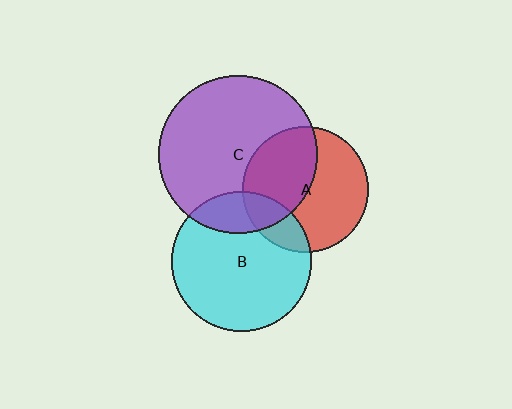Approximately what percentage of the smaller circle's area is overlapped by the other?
Approximately 45%.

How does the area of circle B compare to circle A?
Approximately 1.2 times.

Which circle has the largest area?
Circle C (purple).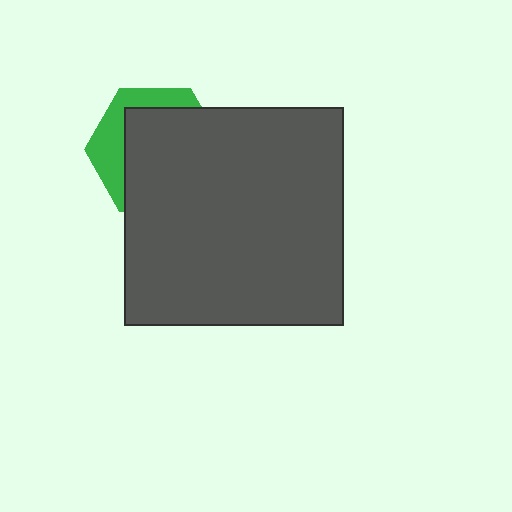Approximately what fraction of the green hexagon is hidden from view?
Roughly 69% of the green hexagon is hidden behind the dark gray square.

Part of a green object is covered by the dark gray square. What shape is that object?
It is a hexagon.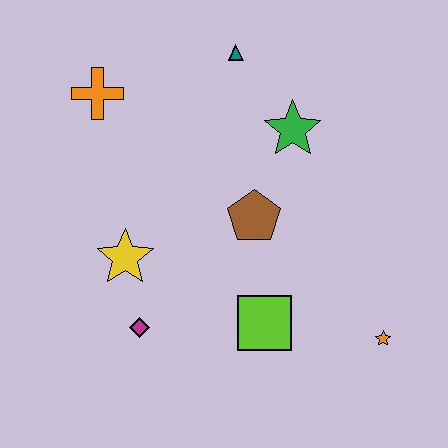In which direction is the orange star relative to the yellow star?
The orange star is to the right of the yellow star.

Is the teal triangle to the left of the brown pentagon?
Yes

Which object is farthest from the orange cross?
The orange star is farthest from the orange cross.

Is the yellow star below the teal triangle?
Yes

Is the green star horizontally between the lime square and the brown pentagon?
No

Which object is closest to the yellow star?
The magenta diamond is closest to the yellow star.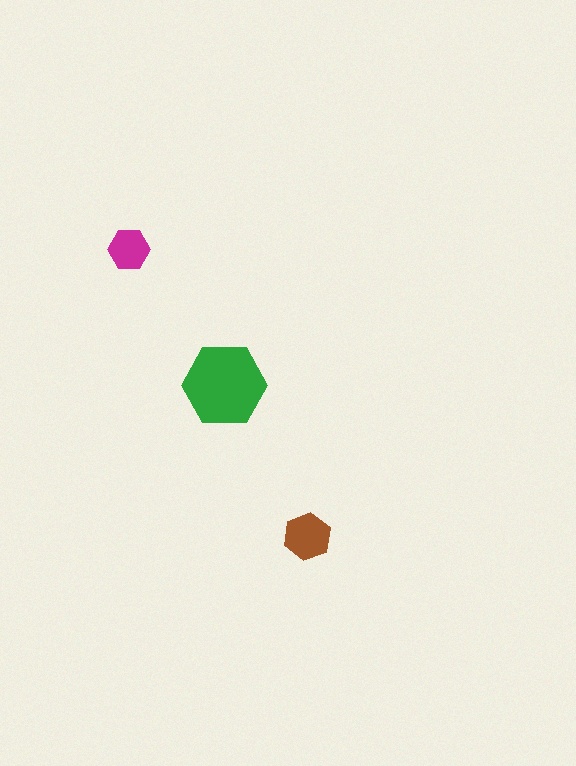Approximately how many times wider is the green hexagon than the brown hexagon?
About 2 times wider.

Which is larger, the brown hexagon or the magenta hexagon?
The brown one.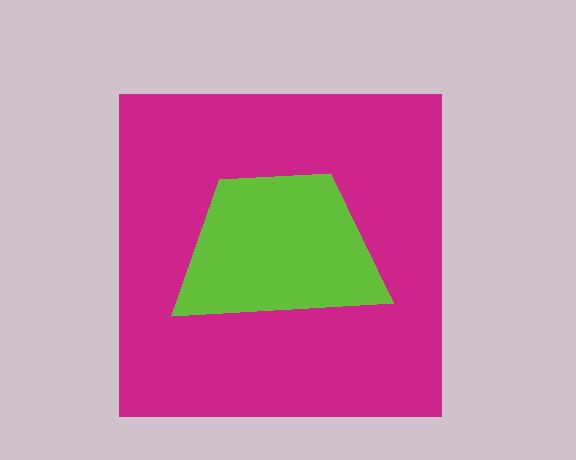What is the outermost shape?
The magenta square.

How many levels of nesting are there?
2.